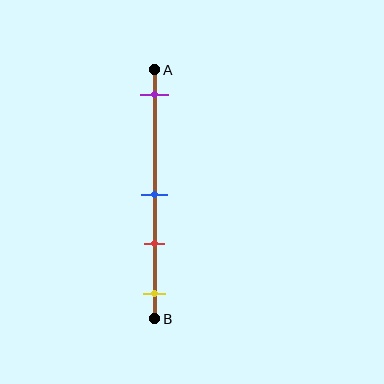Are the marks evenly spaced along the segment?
No, the marks are not evenly spaced.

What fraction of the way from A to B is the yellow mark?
The yellow mark is approximately 90% (0.9) of the way from A to B.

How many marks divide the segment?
There are 4 marks dividing the segment.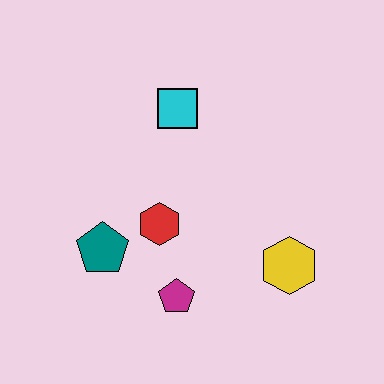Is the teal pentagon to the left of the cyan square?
Yes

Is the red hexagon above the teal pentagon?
Yes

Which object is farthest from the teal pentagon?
The yellow hexagon is farthest from the teal pentagon.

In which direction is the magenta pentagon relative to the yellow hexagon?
The magenta pentagon is to the left of the yellow hexagon.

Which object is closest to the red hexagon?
The teal pentagon is closest to the red hexagon.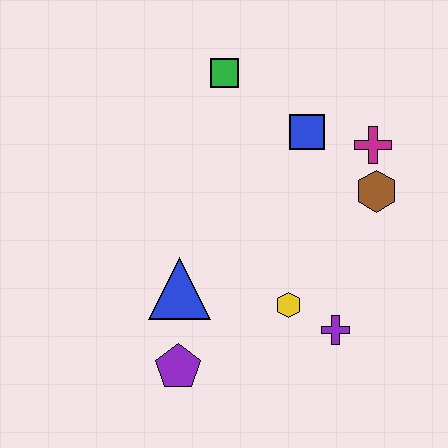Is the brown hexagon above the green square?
No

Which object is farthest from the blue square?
The purple pentagon is farthest from the blue square.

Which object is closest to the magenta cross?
The brown hexagon is closest to the magenta cross.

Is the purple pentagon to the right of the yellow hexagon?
No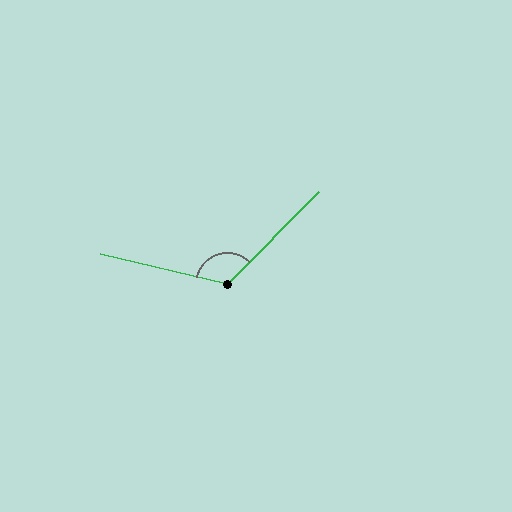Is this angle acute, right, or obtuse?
It is obtuse.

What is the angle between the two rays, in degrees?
Approximately 121 degrees.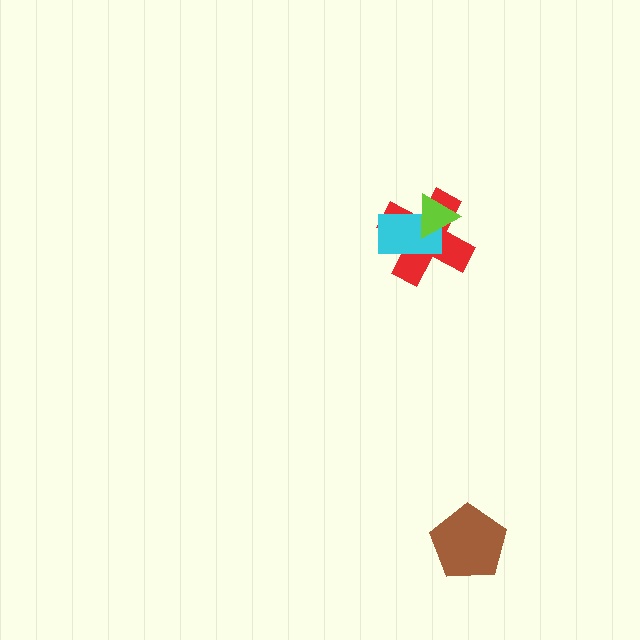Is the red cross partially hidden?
Yes, it is partially covered by another shape.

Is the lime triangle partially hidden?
No, no other shape covers it.